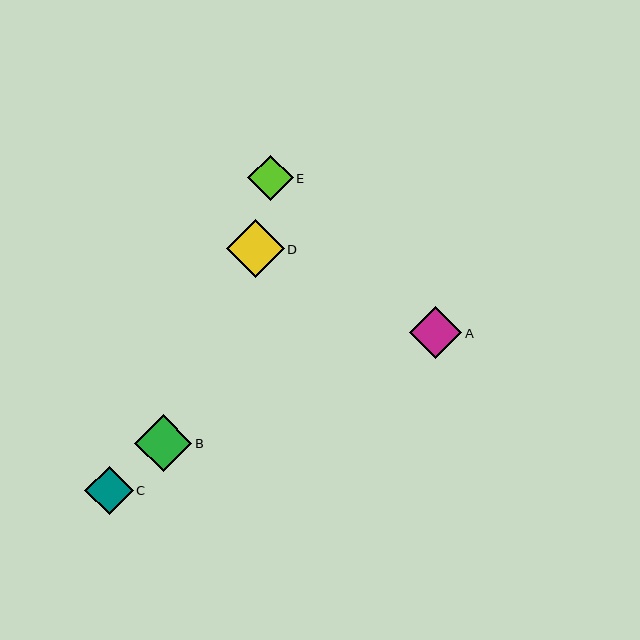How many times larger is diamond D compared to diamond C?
Diamond D is approximately 1.2 times the size of diamond C.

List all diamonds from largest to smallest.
From largest to smallest: D, B, A, C, E.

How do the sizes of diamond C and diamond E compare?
Diamond C and diamond E are approximately the same size.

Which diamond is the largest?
Diamond D is the largest with a size of approximately 58 pixels.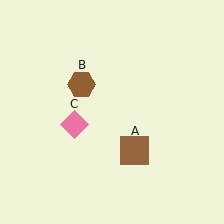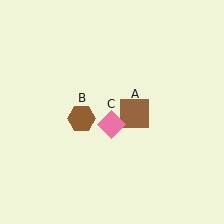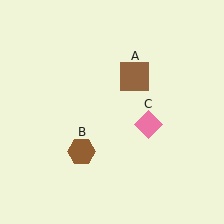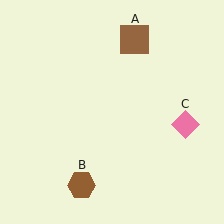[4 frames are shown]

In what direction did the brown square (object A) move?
The brown square (object A) moved up.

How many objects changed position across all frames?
3 objects changed position: brown square (object A), brown hexagon (object B), pink diamond (object C).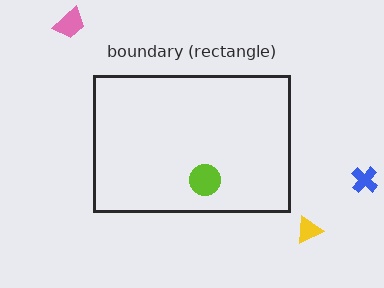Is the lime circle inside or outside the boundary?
Inside.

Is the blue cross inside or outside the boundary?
Outside.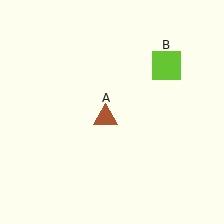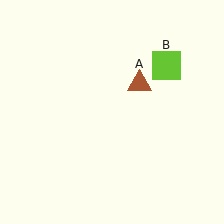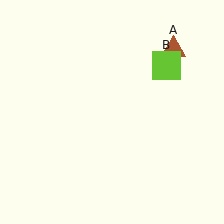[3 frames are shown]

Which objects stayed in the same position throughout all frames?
Lime square (object B) remained stationary.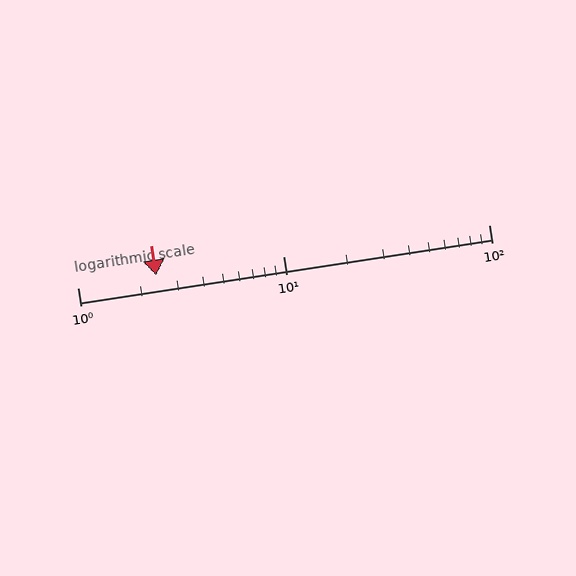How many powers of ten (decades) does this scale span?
The scale spans 2 decades, from 1 to 100.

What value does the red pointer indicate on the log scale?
The pointer indicates approximately 2.4.